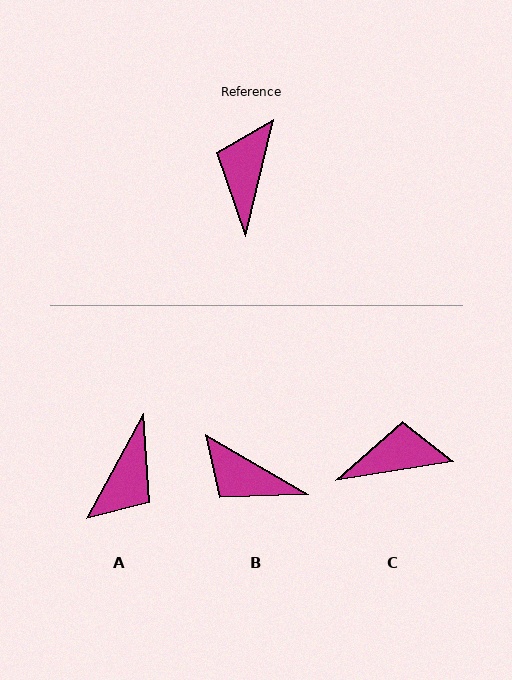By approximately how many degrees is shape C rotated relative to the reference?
Approximately 68 degrees clockwise.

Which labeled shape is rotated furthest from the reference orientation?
A, about 165 degrees away.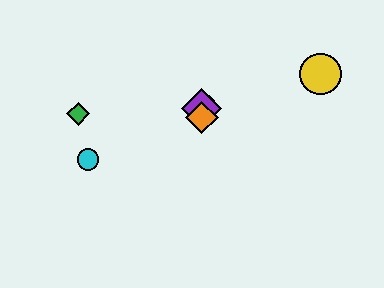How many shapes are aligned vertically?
4 shapes (the red diamond, the blue circle, the purple diamond, the orange diamond) are aligned vertically.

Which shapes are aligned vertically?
The red diamond, the blue circle, the purple diamond, the orange diamond are aligned vertically.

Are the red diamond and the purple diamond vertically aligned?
Yes, both are at x≈202.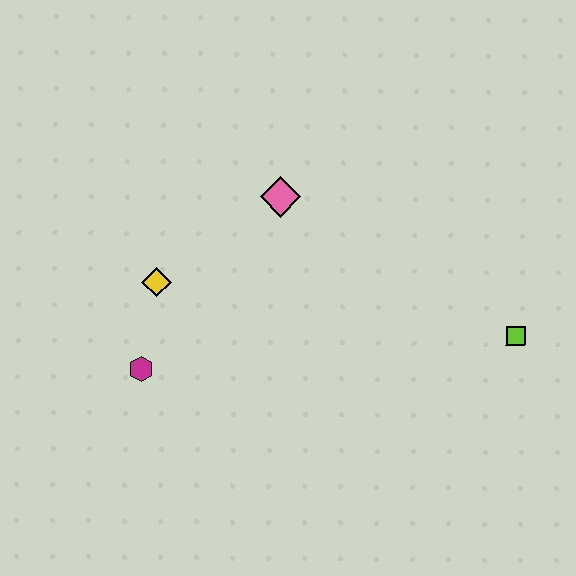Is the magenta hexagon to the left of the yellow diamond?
Yes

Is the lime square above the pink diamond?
No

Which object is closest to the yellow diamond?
The magenta hexagon is closest to the yellow diamond.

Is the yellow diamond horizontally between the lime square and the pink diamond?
No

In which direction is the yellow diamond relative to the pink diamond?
The yellow diamond is to the left of the pink diamond.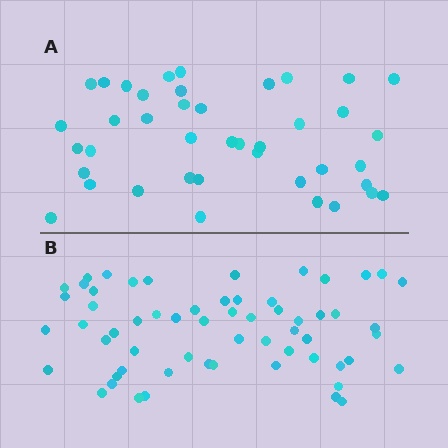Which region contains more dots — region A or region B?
Region B (the bottom region) has more dots.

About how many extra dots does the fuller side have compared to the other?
Region B has approximately 20 more dots than region A.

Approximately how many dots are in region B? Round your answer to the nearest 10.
About 60 dots.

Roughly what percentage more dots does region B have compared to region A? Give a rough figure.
About 45% more.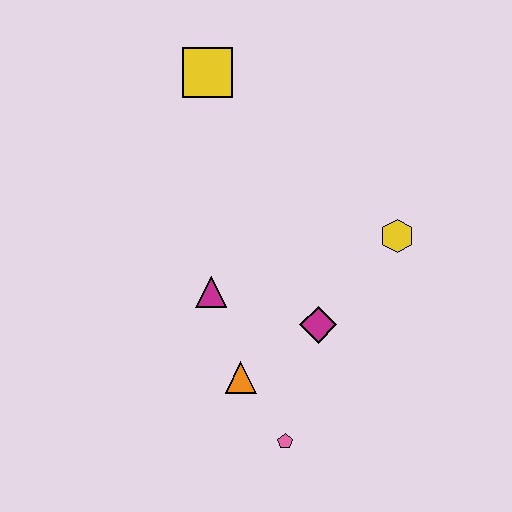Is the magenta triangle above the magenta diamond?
Yes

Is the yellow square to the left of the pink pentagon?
Yes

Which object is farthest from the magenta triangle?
The yellow square is farthest from the magenta triangle.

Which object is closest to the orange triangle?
The pink pentagon is closest to the orange triangle.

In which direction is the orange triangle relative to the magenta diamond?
The orange triangle is to the left of the magenta diamond.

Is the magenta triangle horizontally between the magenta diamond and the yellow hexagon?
No